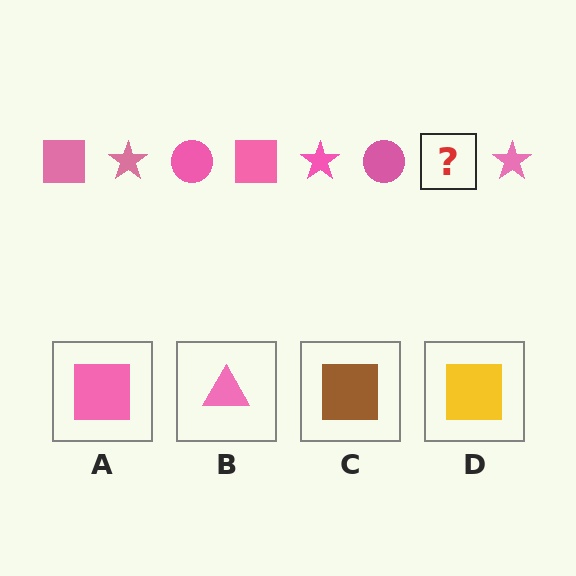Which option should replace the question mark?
Option A.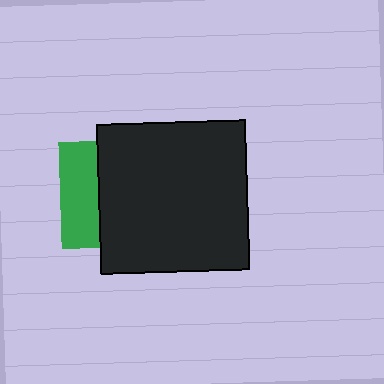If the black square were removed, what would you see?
You would see the complete green square.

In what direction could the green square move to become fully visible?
The green square could move left. That would shift it out from behind the black square entirely.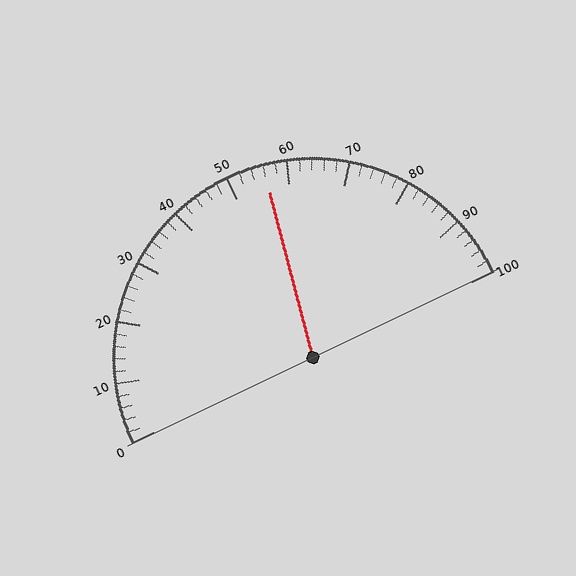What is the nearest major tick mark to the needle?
The nearest major tick mark is 60.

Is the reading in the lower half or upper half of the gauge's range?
The reading is in the upper half of the range (0 to 100).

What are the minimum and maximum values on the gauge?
The gauge ranges from 0 to 100.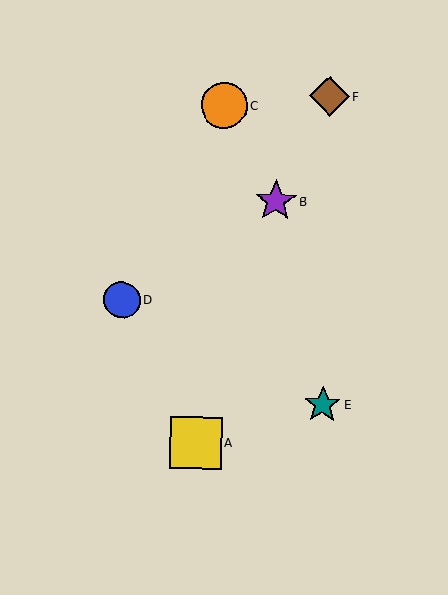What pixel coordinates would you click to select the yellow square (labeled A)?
Click at (196, 443) to select the yellow square A.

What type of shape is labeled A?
Shape A is a yellow square.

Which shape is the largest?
The yellow square (labeled A) is the largest.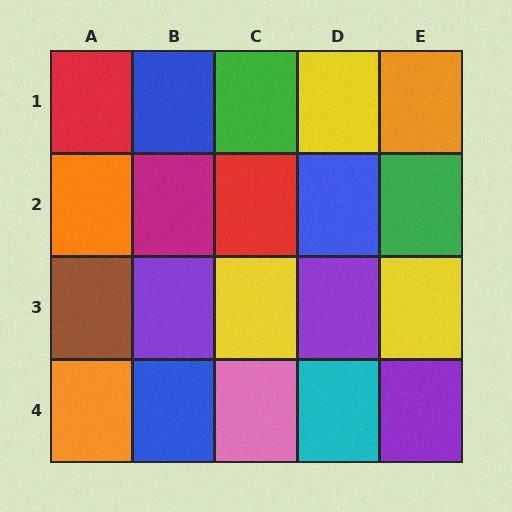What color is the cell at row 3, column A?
Brown.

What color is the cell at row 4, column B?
Blue.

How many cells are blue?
3 cells are blue.